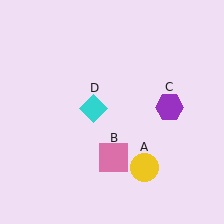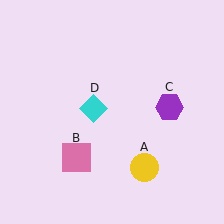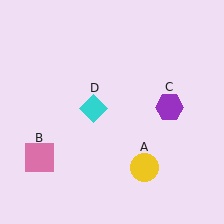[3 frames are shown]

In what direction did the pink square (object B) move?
The pink square (object B) moved left.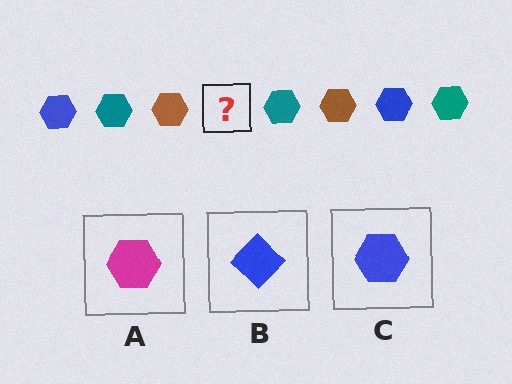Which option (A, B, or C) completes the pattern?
C.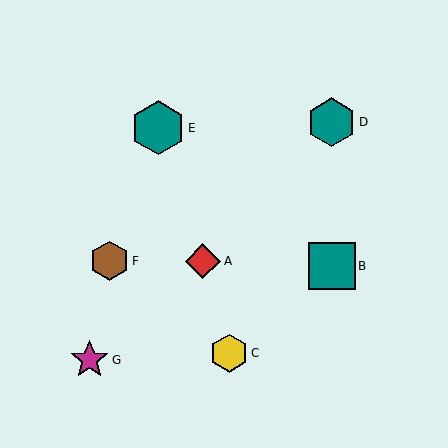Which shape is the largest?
The teal hexagon (labeled E) is the largest.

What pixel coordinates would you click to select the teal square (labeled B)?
Click at (332, 266) to select the teal square B.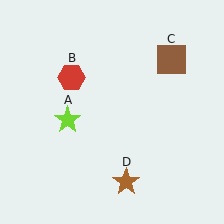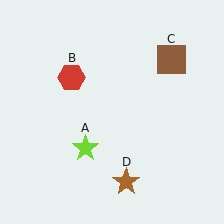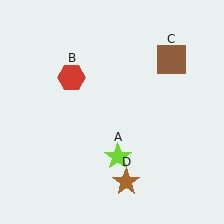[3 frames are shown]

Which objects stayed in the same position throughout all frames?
Red hexagon (object B) and brown square (object C) and brown star (object D) remained stationary.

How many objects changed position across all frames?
1 object changed position: lime star (object A).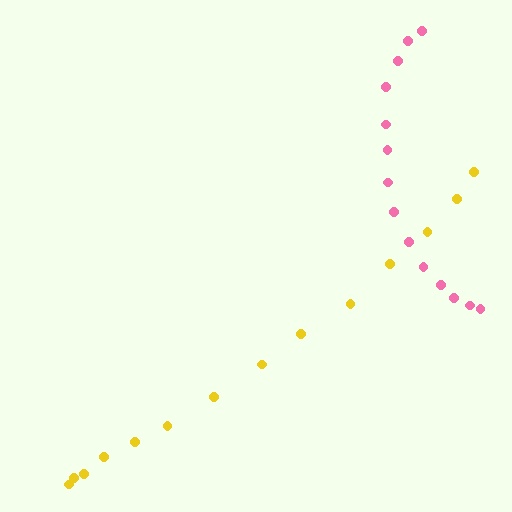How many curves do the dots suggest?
There are 2 distinct paths.